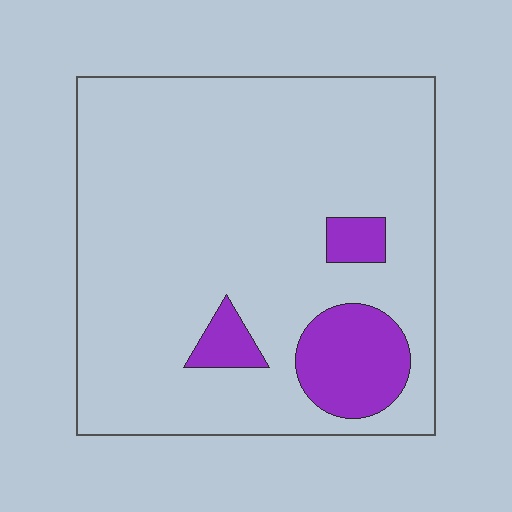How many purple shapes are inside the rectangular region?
3.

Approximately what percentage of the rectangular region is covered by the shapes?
Approximately 15%.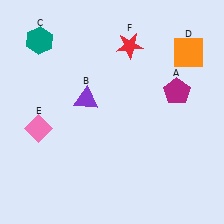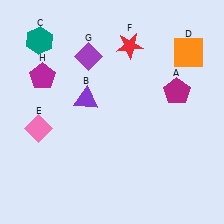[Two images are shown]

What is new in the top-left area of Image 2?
A purple diamond (G) was added in the top-left area of Image 2.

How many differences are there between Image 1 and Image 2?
There are 2 differences between the two images.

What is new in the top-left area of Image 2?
A magenta pentagon (H) was added in the top-left area of Image 2.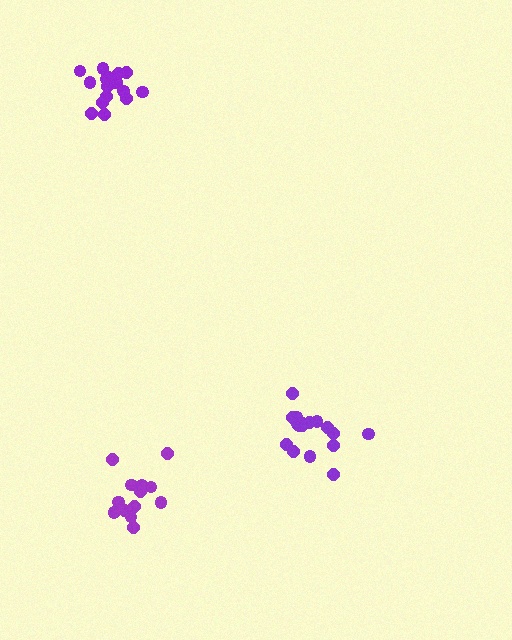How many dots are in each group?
Group 1: 16 dots, Group 2: 17 dots, Group 3: 14 dots (47 total).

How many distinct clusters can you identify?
There are 3 distinct clusters.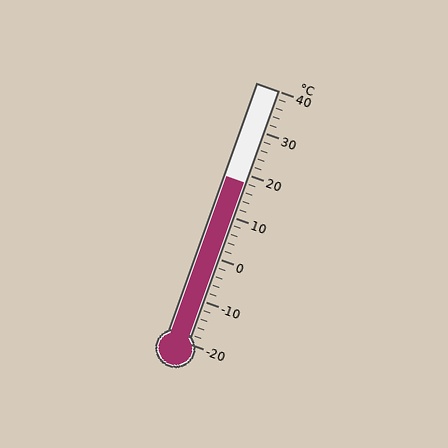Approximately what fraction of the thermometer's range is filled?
The thermometer is filled to approximately 65% of its range.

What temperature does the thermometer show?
The thermometer shows approximately 18°C.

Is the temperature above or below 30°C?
The temperature is below 30°C.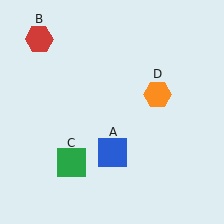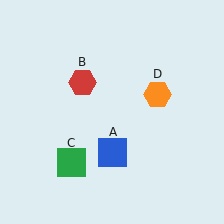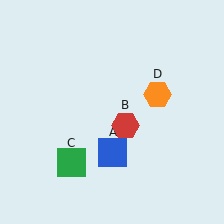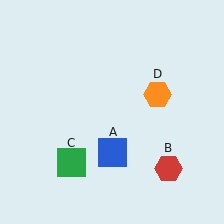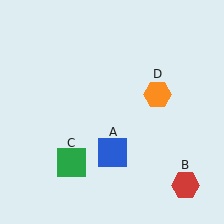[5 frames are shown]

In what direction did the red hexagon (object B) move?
The red hexagon (object B) moved down and to the right.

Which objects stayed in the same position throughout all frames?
Blue square (object A) and green square (object C) and orange hexagon (object D) remained stationary.